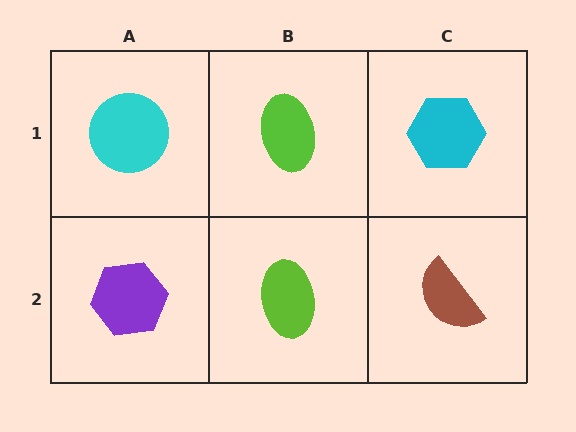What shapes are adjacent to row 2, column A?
A cyan circle (row 1, column A), a lime ellipse (row 2, column B).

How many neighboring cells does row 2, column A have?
2.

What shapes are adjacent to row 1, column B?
A lime ellipse (row 2, column B), a cyan circle (row 1, column A), a cyan hexagon (row 1, column C).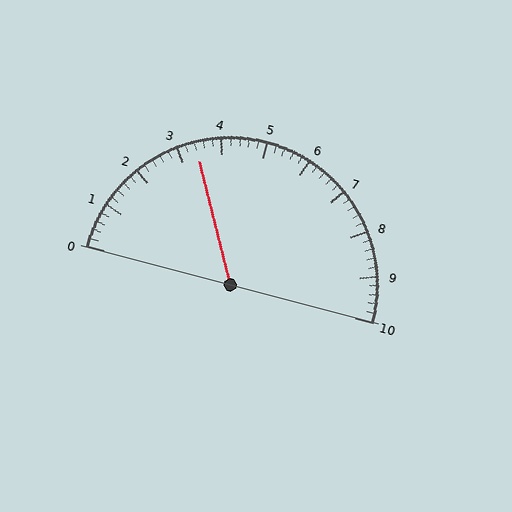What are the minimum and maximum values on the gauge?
The gauge ranges from 0 to 10.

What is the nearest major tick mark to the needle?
The nearest major tick mark is 3.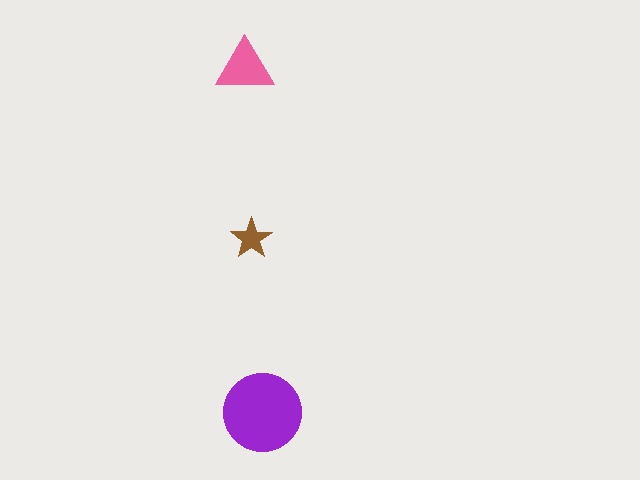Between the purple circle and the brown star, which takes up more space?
The purple circle.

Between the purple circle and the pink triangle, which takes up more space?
The purple circle.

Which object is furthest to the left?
The pink triangle is leftmost.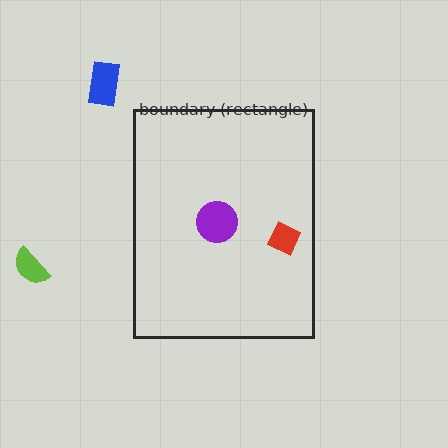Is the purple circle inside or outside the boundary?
Inside.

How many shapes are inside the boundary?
2 inside, 2 outside.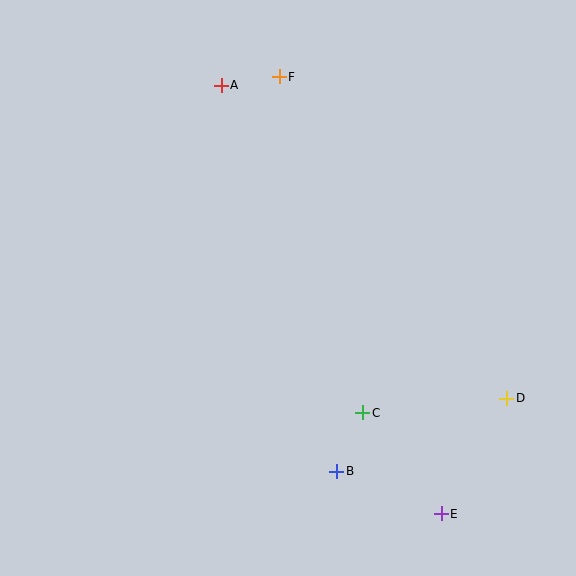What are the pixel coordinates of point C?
Point C is at (363, 413).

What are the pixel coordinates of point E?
Point E is at (441, 514).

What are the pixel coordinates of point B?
Point B is at (337, 471).